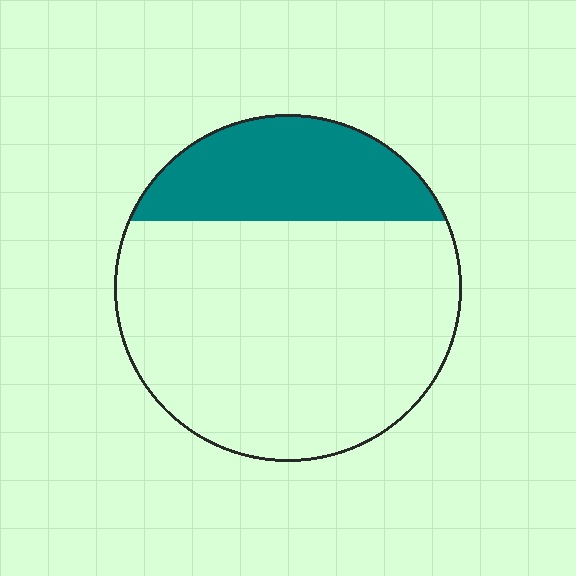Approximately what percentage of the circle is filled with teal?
Approximately 25%.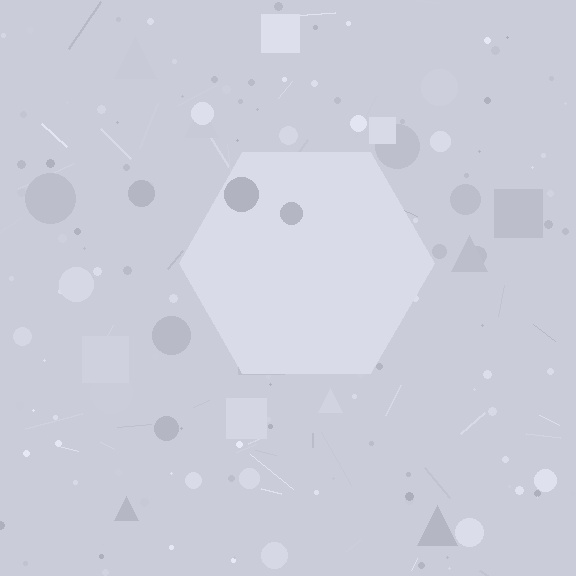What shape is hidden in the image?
A hexagon is hidden in the image.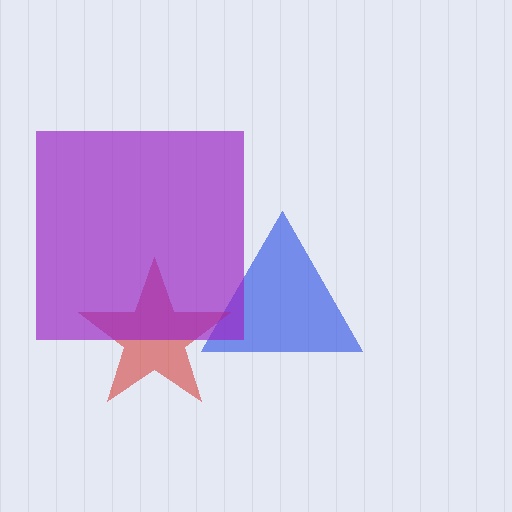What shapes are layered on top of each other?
The layered shapes are: a blue triangle, a red star, a purple square.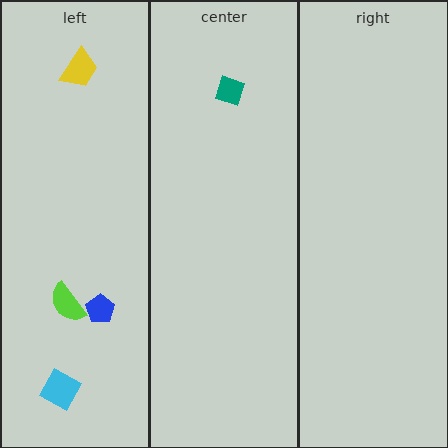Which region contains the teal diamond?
The center region.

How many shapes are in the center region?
1.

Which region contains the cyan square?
The left region.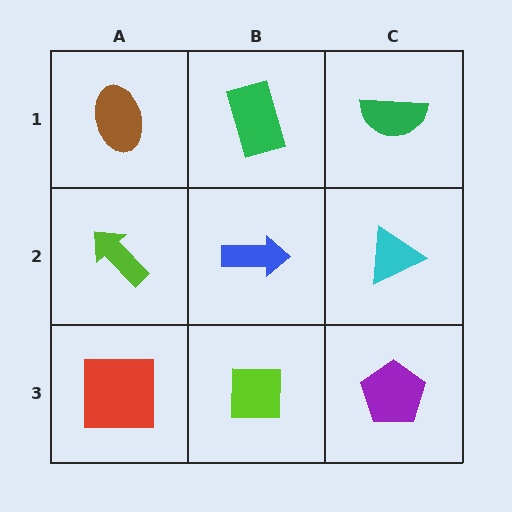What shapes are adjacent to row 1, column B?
A blue arrow (row 2, column B), a brown ellipse (row 1, column A), a green semicircle (row 1, column C).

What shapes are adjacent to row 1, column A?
A lime arrow (row 2, column A), a green rectangle (row 1, column B).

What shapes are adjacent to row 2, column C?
A green semicircle (row 1, column C), a purple pentagon (row 3, column C), a blue arrow (row 2, column B).